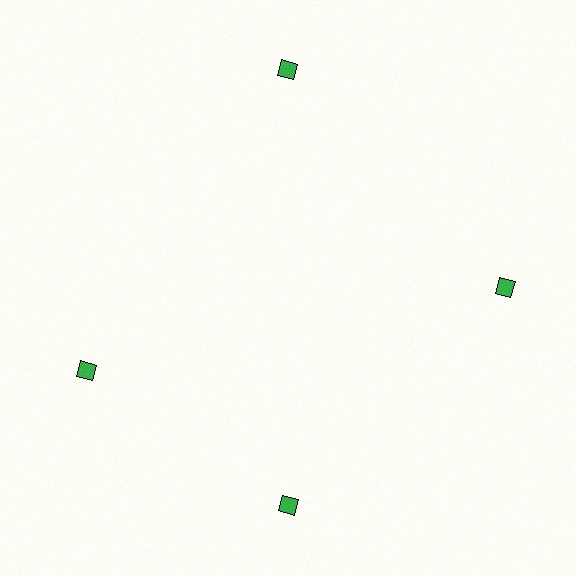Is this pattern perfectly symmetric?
No. The 4 green diamonds are arranged in a ring, but one element near the 9 o'clock position is rotated out of alignment along the ring, breaking the 4-fold rotational symmetry.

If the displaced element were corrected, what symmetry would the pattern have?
It would have 4-fold rotational symmetry — the pattern would map onto itself every 90 degrees.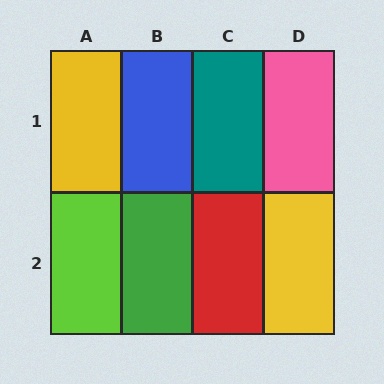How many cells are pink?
1 cell is pink.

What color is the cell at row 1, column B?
Blue.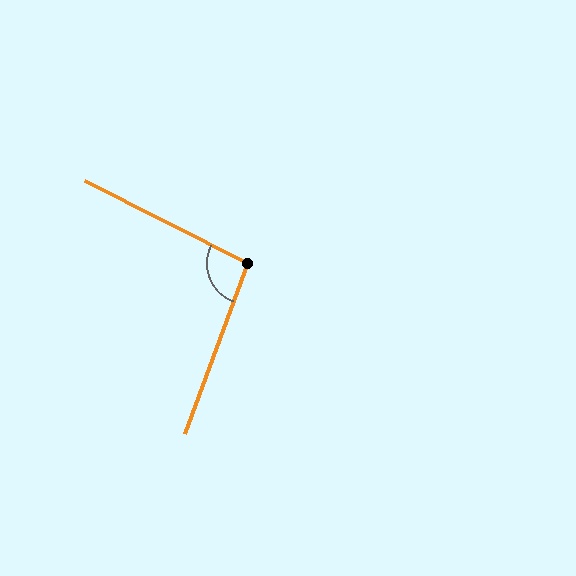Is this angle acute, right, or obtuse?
It is obtuse.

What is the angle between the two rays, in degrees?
Approximately 96 degrees.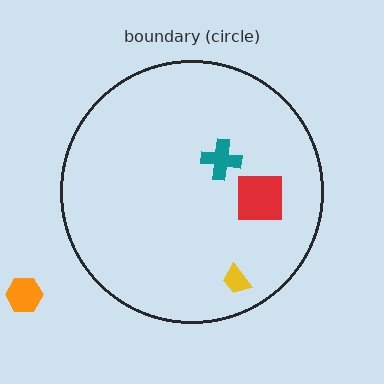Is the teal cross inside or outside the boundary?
Inside.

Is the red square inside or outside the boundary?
Inside.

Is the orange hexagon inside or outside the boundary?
Outside.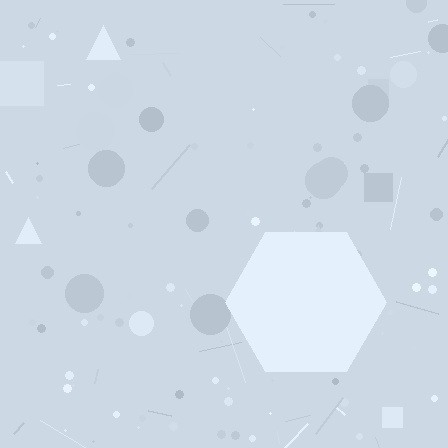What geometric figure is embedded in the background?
A hexagon is embedded in the background.